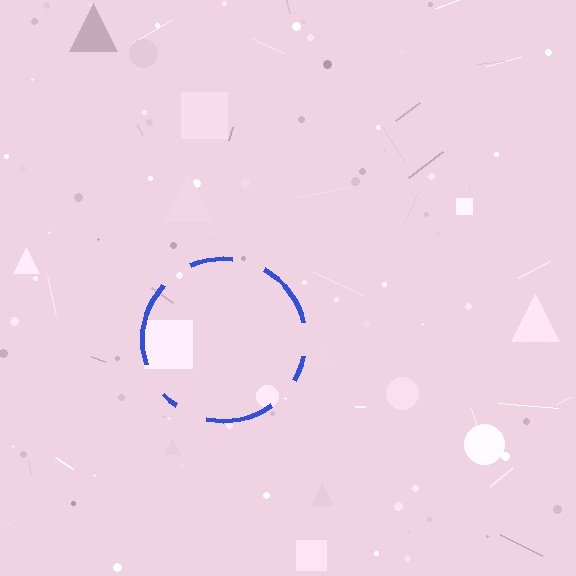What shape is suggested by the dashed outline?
The dashed outline suggests a circle.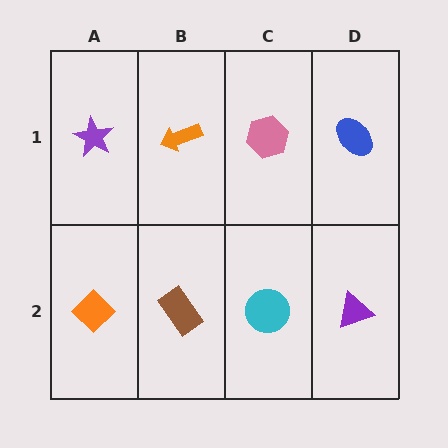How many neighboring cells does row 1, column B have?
3.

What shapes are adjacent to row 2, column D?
A blue ellipse (row 1, column D), a cyan circle (row 2, column C).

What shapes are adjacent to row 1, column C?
A cyan circle (row 2, column C), an orange arrow (row 1, column B), a blue ellipse (row 1, column D).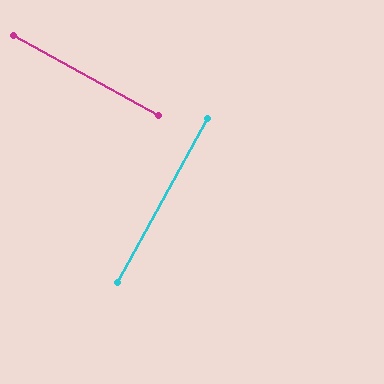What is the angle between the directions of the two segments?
Approximately 90 degrees.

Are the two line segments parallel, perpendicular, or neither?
Perpendicular — they meet at approximately 90°.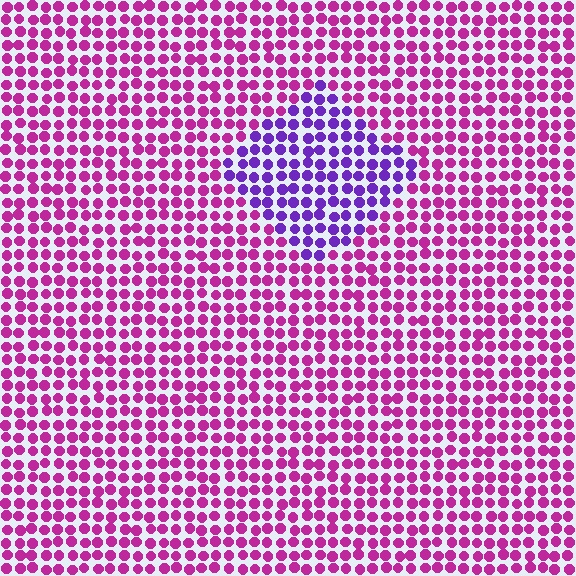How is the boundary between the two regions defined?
The boundary is defined purely by a slight shift in hue (about 45 degrees). Spacing, size, and orientation are identical on both sides.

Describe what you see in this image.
The image is filled with small magenta elements in a uniform arrangement. A diamond-shaped region is visible where the elements are tinted to a slightly different hue, forming a subtle color boundary.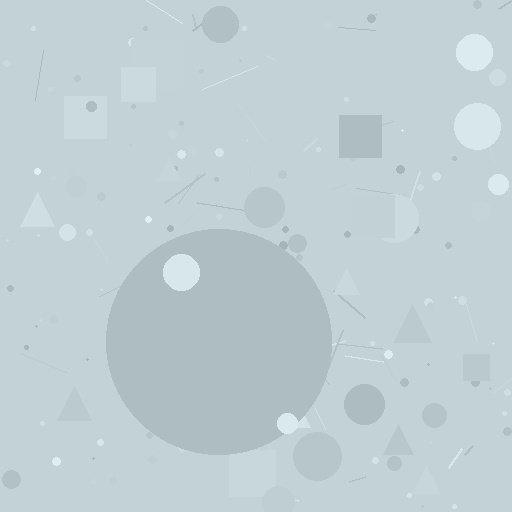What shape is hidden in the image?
A circle is hidden in the image.